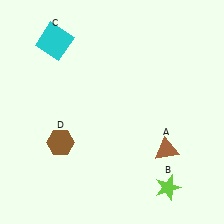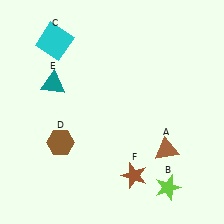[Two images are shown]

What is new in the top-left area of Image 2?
A teal triangle (E) was added in the top-left area of Image 2.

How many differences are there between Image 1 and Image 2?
There are 2 differences between the two images.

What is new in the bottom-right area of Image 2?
A brown star (F) was added in the bottom-right area of Image 2.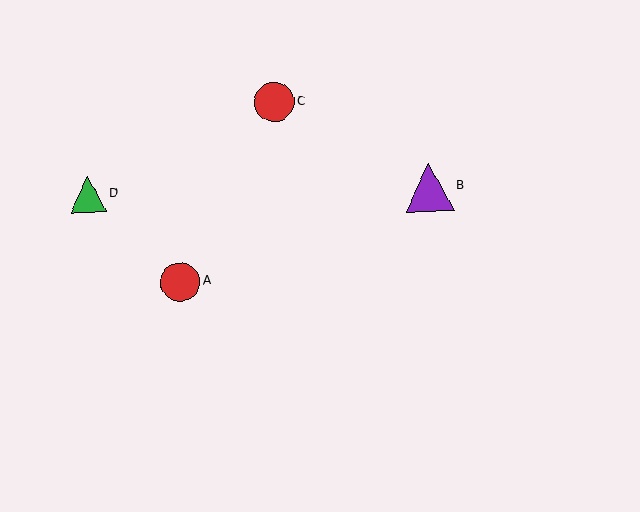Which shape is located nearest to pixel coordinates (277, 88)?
The red circle (labeled C) at (274, 102) is nearest to that location.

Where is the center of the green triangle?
The center of the green triangle is at (88, 194).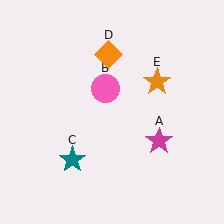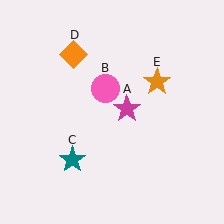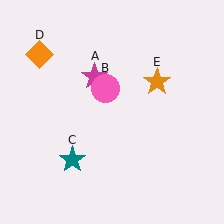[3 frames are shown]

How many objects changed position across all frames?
2 objects changed position: magenta star (object A), orange diamond (object D).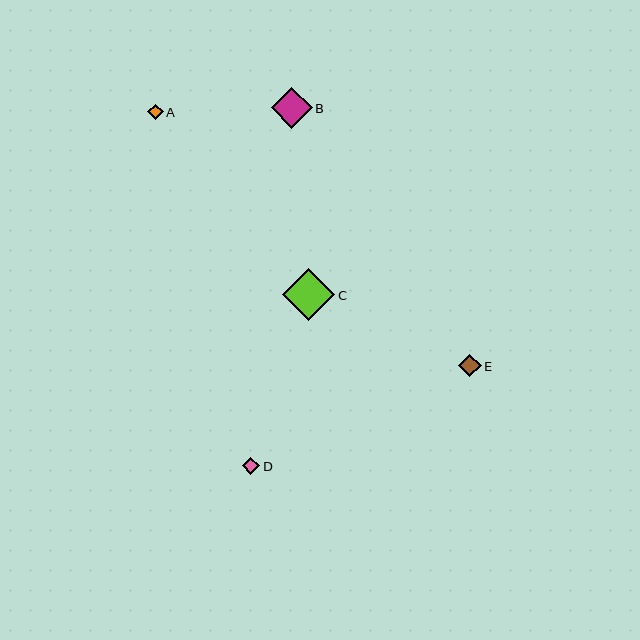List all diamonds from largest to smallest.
From largest to smallest: C, B, E, D, A.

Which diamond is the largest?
Diamond C is the largest with a size of approximately 52 pixels.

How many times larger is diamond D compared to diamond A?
Diamond D is approximately 1.1 times the size of diamond A.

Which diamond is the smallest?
Diamond A is the smallest with a size of approximately 15 pixels.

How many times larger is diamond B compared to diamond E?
Diamond B is approximately 1.9 times the size of diamond E.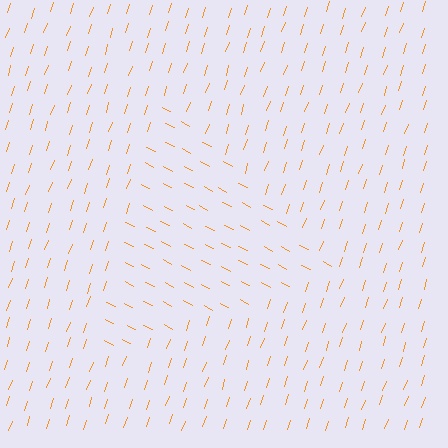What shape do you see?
I see a triangle.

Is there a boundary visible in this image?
Yes, there is a texture boundary formed by a change in line orientation.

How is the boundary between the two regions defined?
The boundary is defined purely by a change in line orientation (approximately 81 degrees difference). All lines are the same color and thickness.